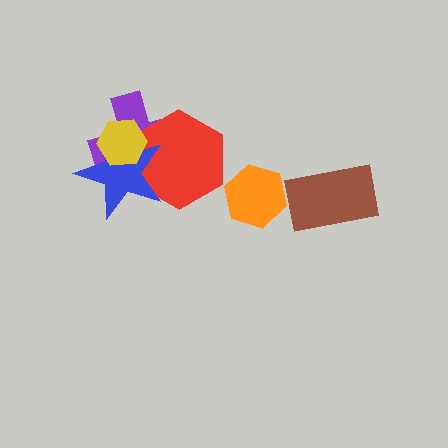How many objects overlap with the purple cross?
3 objects overlap with the purple cross.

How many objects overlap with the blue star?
3 objects overlap with the blue star.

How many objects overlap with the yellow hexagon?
3 objects overlap with the yellow hexagon.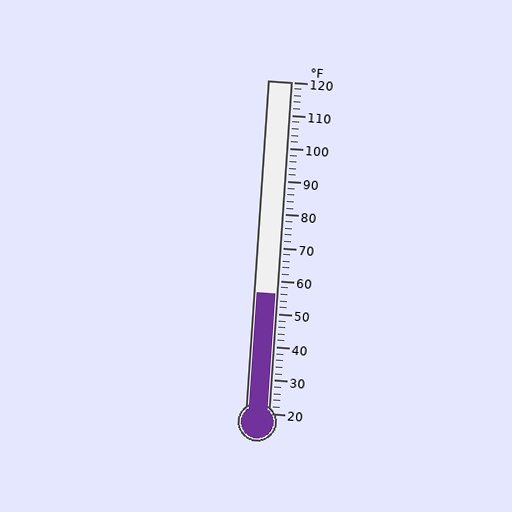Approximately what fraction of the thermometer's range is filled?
The thermometer is filled to approximately 35% of its range.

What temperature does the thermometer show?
The thermometer shows approximately 56°F.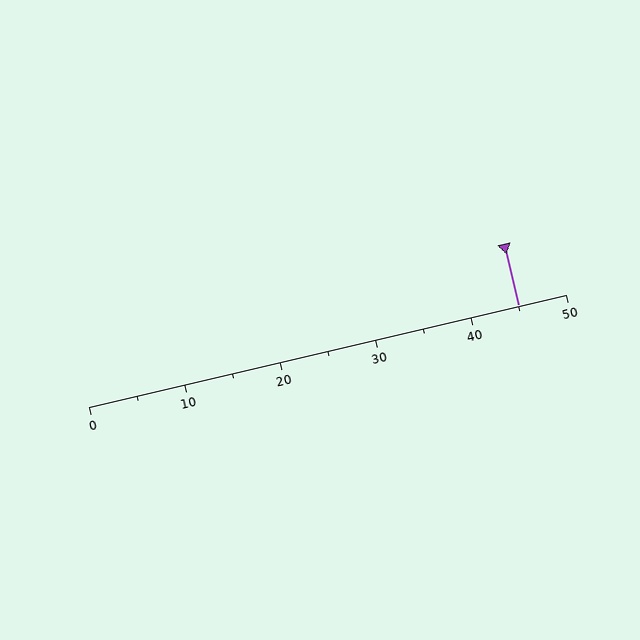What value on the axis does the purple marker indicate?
The marker indicates approximately 45.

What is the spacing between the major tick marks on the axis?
The major ticks are spaced 10 apart.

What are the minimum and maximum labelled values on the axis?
The axis runs from 0 to 50.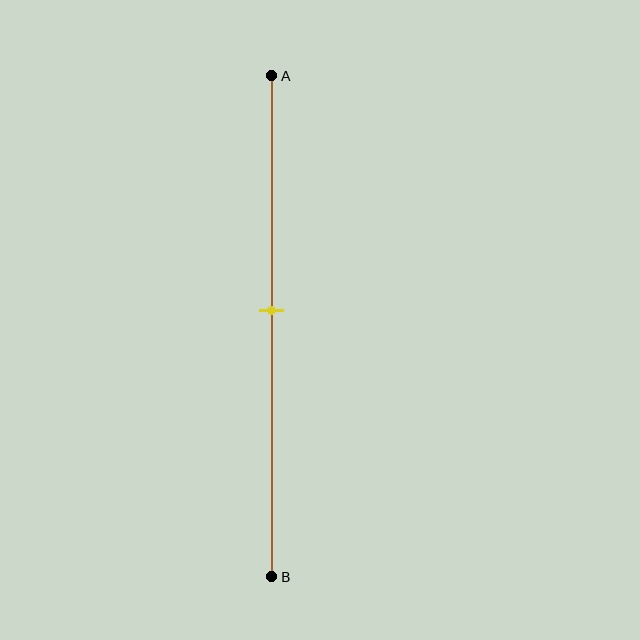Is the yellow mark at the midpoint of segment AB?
No, the mark is at about 45% from A, not at the 50% midpoint.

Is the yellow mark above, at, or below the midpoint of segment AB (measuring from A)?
The yellow mark is above the midpoint of segment AB.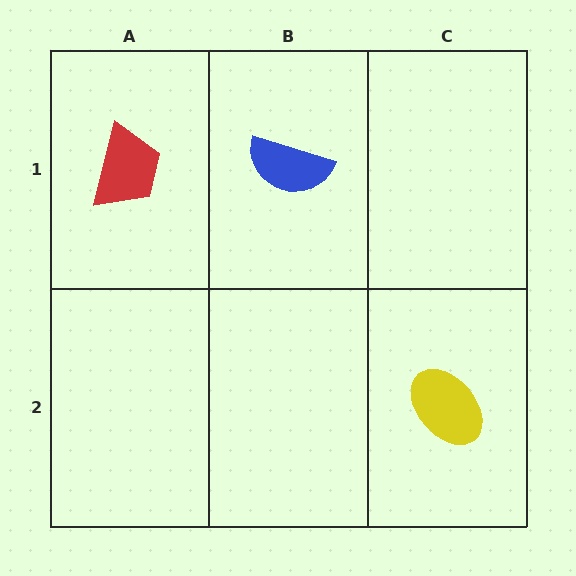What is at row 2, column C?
A yellow ellipse.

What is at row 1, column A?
A red trapezoid.